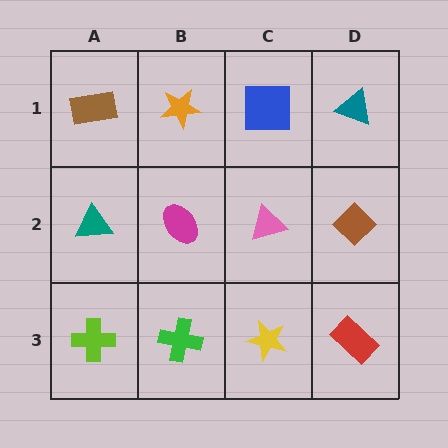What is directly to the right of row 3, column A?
A green cross.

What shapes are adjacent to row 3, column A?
A teal triangle (row 2, column A), a green cross (row 3, column B).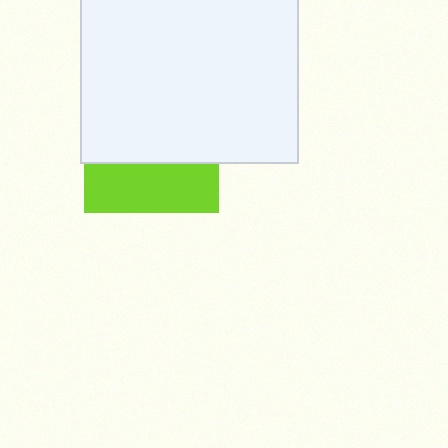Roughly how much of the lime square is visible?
A small part of it is visible (roughly 37%).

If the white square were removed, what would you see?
You would see the complete lime square.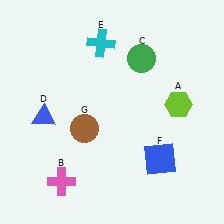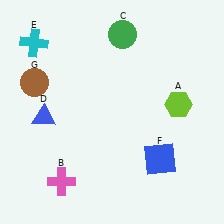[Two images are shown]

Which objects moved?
The objects that moved are: the green circle (C), the cyan cross (E), the brown circle (G).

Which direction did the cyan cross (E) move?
The cyan cross (E) moved left.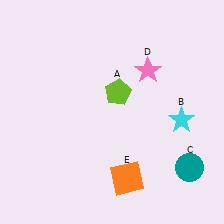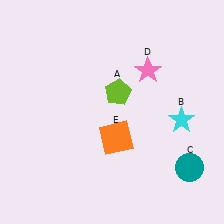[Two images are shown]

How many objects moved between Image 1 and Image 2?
1 object moved between the two images.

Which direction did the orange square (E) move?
The orange square (E) moved up.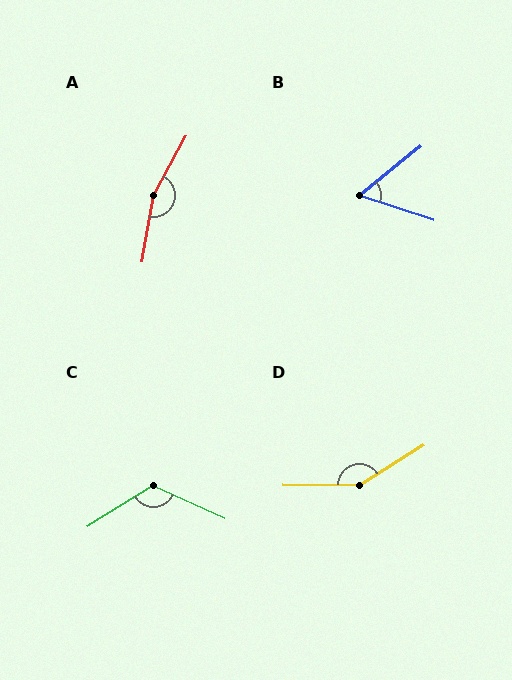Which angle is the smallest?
B, at approximately 57 degrees.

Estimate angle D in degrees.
Approximately 147 degrees.